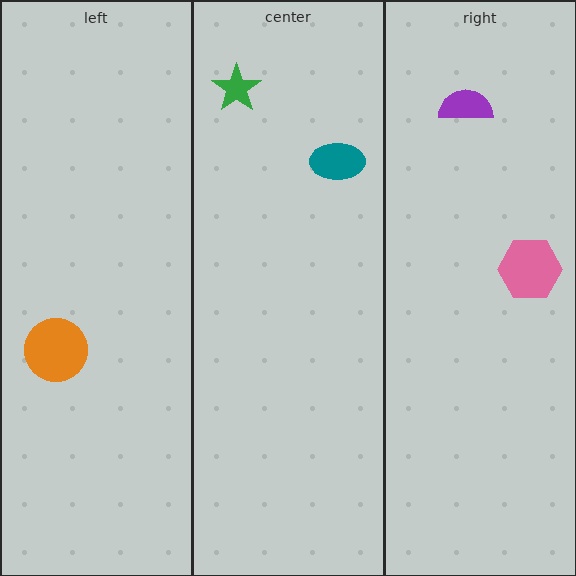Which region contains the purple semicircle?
The right region.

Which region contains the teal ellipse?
The center region.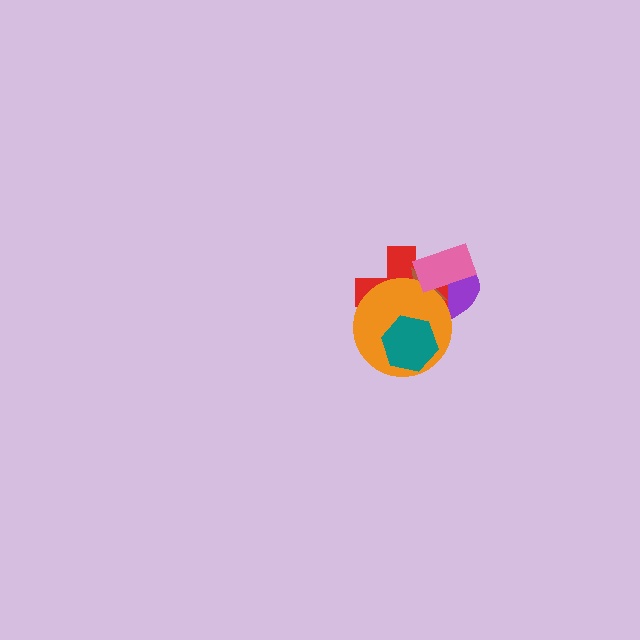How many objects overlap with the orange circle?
4 objects overlap with the orange circle.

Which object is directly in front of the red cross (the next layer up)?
The brown star is directly in front of the red cross.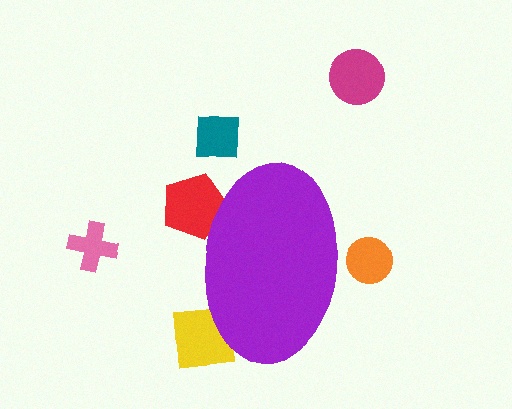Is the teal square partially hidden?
No, the teal square is fully visible.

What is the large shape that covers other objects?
A purple ellipse.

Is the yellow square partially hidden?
Yes, the yellow square is partially hidden behind the purple ellipse.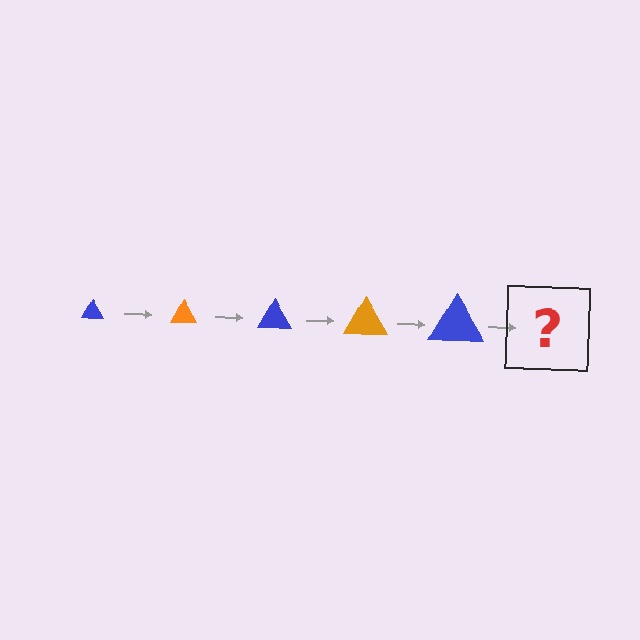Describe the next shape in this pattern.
It should be an orange triangle, larger than the previous one.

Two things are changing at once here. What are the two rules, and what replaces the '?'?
The two rules are that the triangle grows larger each step and the color cycles through blue and orange. The '?' should be an orange triangle, larger than the previous one.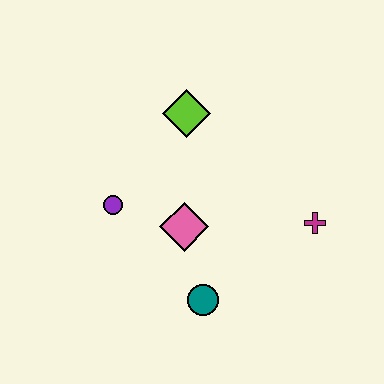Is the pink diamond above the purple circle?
No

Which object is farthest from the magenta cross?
The purple circle is farthest from the magenta cross.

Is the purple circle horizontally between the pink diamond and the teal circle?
No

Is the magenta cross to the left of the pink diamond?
No